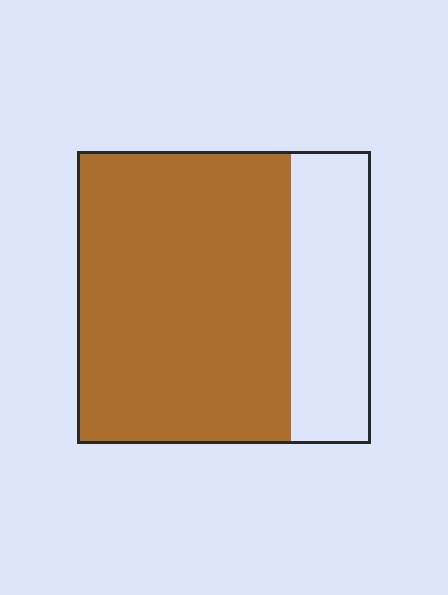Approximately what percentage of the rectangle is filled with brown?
Approximately 75%.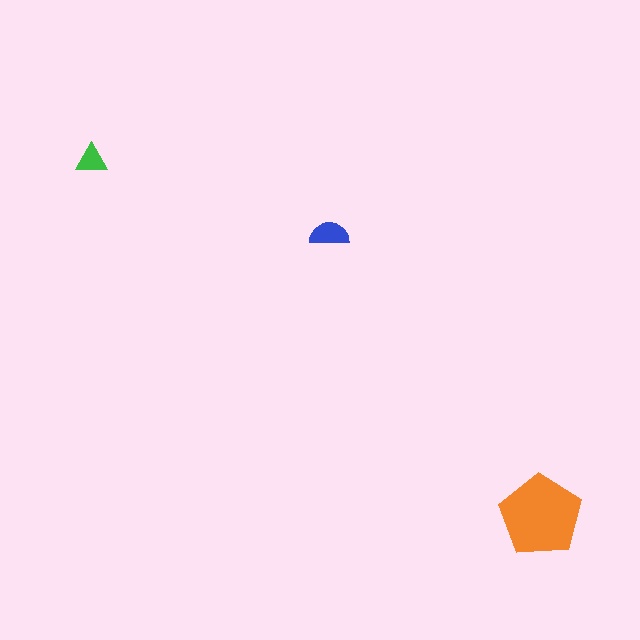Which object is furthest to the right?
The orange pentagon is rightmost.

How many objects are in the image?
There are 3 objects in the image.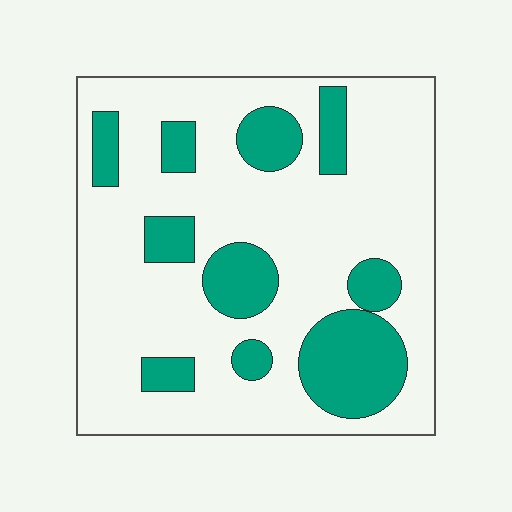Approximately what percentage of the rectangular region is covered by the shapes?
Approximately 25%.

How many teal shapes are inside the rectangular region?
10.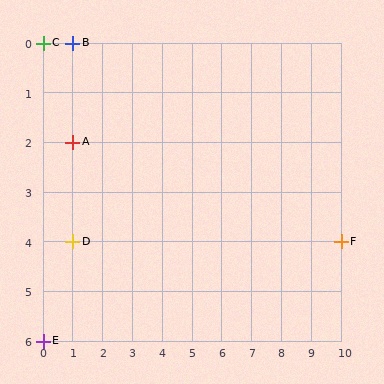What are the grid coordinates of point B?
Point B is at grid coordinates (1, 0).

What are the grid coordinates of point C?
Point C is at grid coordinates (0, 0).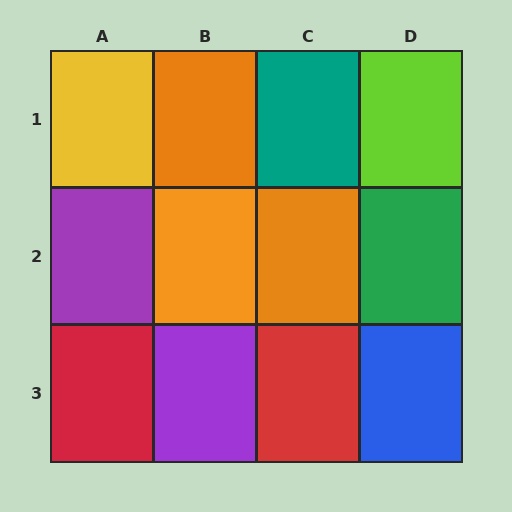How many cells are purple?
2 cells are purple.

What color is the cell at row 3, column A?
Red.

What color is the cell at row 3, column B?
Purple.